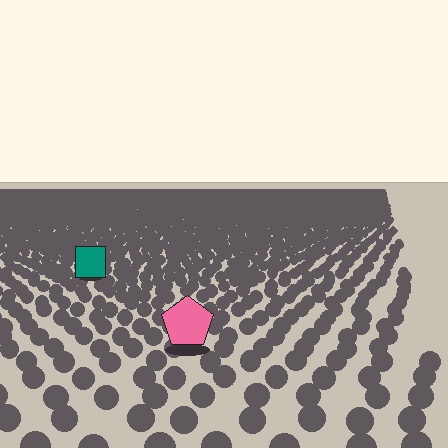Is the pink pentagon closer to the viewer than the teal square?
Yes. The pink pentagon is closer — you can tell from the texture gradient: the ground texture is coarser near it.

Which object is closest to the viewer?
The pink pentagon is closest. The texture marks near it are larger and more spread out.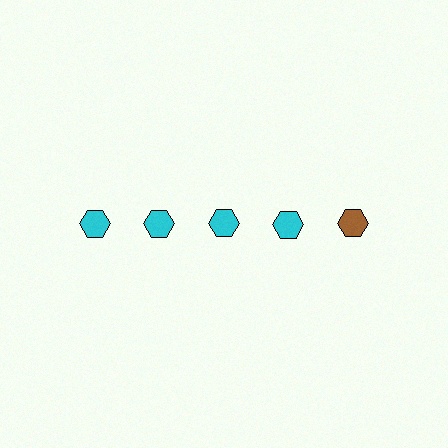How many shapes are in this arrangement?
There are 5 shapes arranged in a grid pattern.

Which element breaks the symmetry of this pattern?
The brown hexagon in the top row, rightmost column breaks the symmetry. All other shapes are cyan hexagons.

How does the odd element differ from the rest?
It has a different color: brown instead of cyan.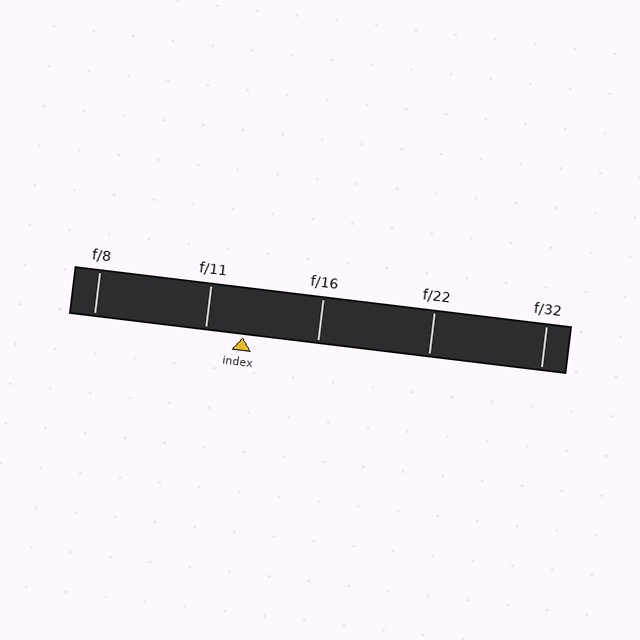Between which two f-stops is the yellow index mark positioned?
The index mark is between f/11 and f/16.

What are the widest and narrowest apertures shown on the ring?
The widest aperture shown is f/8 and the narrowest is f/32.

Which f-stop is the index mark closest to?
The index mark is closest to f/11.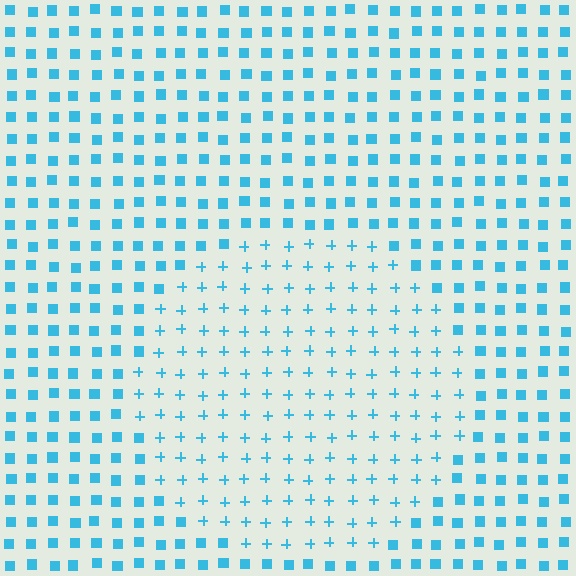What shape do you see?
I see a circle.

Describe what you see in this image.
The image is filled with small cyan elements arranged in a uniform grid. A circle-shaped region contains plus signs, while the surrounding area contains squares. The boundary is defined purely by the change in element shape.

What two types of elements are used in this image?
The image uses plus signs inside the circle region and squares outside it.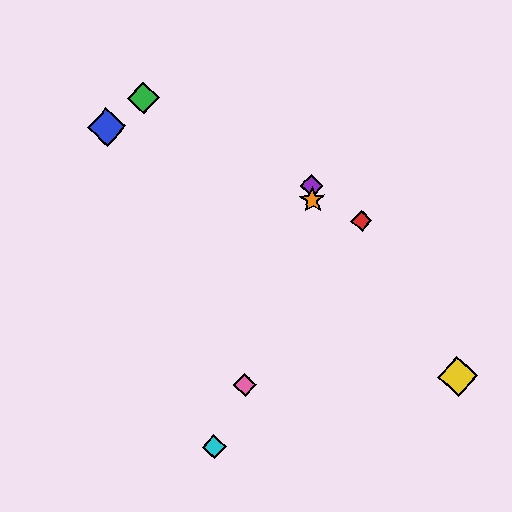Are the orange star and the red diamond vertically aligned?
No, the orange star is at x≈312 and the red diamond is at x≈361.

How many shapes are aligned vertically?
2 shapes (the purple diamond, the orange star) are aligned vertically.